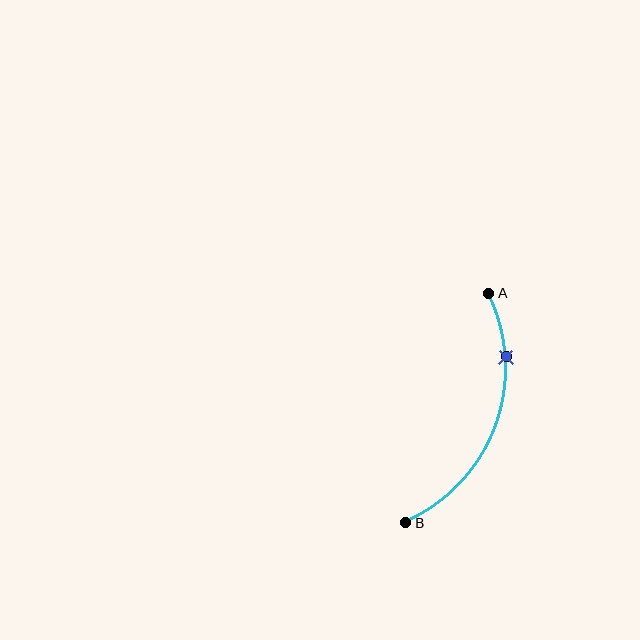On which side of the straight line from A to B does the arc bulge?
The arc bulges to the right of the straight line connecting A and B.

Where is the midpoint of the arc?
The arc midpoint is the point on the curve farthest from the straight line joining A and B. It sits to the right of that line.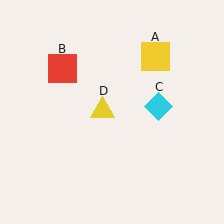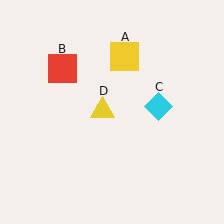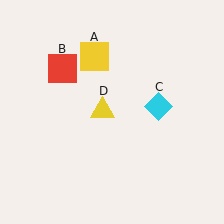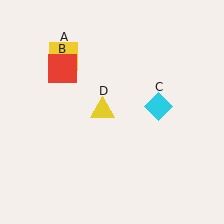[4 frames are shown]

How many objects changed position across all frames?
1 object changed position: yellow square (object A).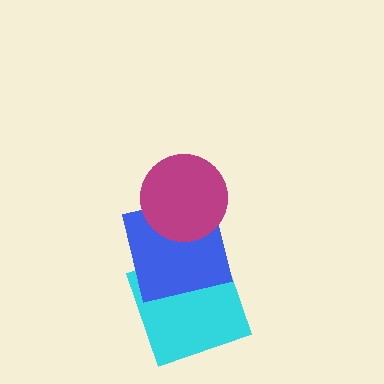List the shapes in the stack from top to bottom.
From top to bottom: the magenta circle, the blue square, the cyan square.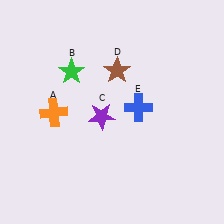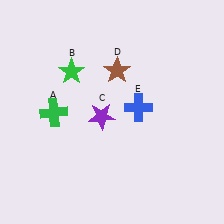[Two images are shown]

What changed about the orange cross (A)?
In Image 1, A is orange. In Image 2, it changed to green.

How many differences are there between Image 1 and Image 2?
There is 1 difference between the two images.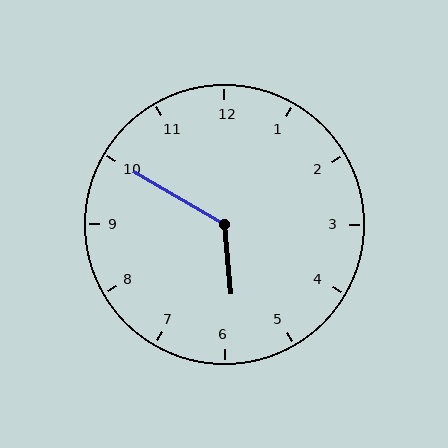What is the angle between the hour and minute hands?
Approximately 125 degrees.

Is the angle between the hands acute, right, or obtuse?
It is obtuse.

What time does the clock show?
5:50.